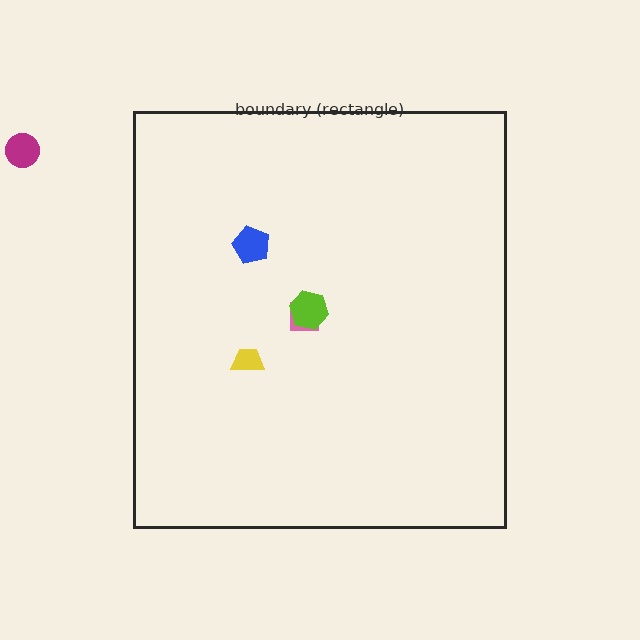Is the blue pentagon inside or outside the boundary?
Inside.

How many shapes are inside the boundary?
4 inside, 1 outside.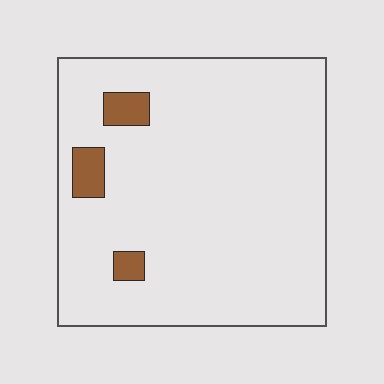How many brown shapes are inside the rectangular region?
3.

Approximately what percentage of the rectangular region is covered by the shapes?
Approximately 5%.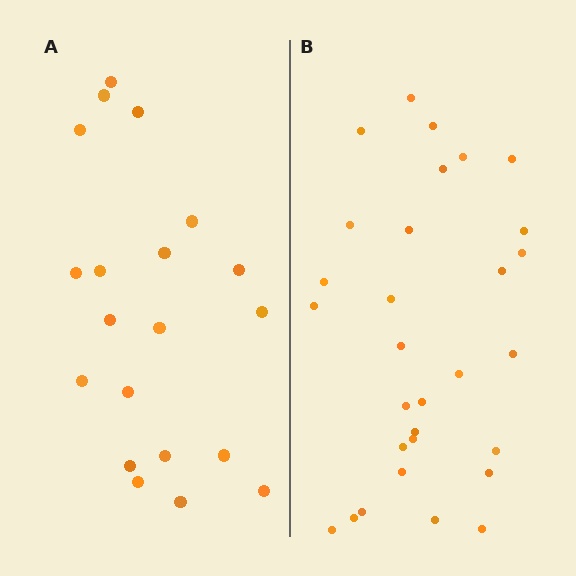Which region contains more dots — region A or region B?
Region B (the right region) has more dots.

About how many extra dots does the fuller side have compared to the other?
Region B has roughly 10 or so more dots than region A.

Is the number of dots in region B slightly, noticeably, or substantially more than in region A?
Region B has substantially more. The ratio is roughly 1.5 to 1.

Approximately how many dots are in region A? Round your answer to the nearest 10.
About 20 dots.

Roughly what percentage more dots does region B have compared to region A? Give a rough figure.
About 50% more.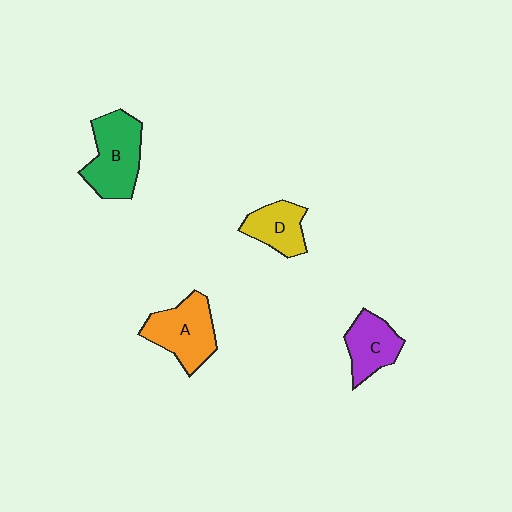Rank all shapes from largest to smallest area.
From largest to smallest: B (green), A (orange), C (purple), D (yellow).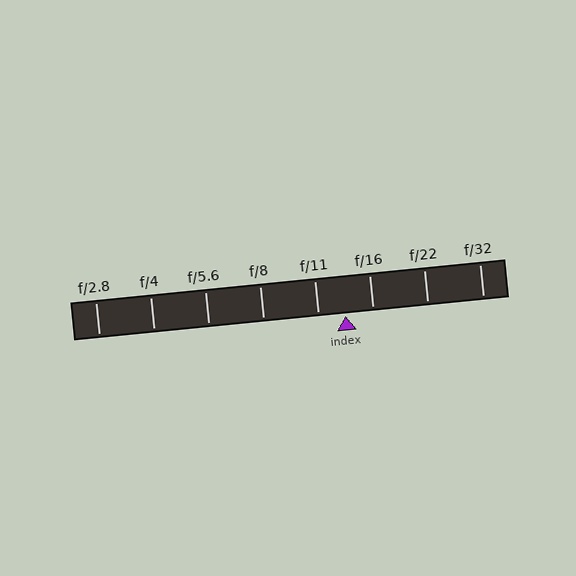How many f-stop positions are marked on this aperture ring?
There are 8 f-stop positions marked.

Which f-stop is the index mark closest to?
The index mark is closest to f/11.